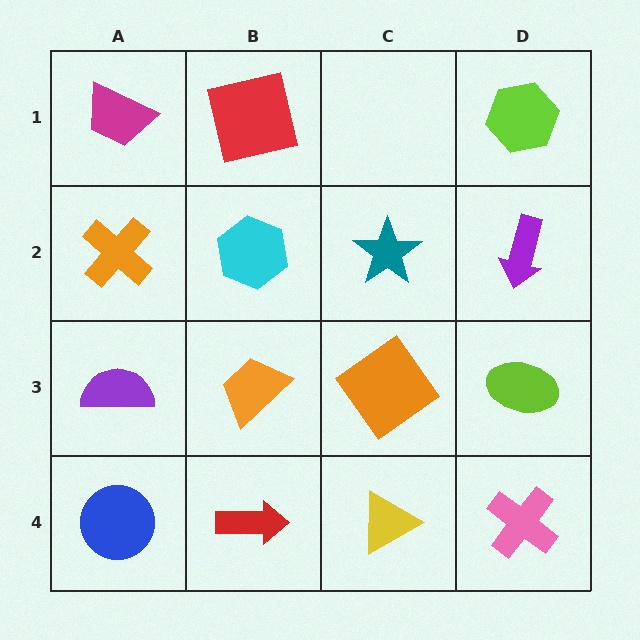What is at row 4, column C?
A yellow triangle.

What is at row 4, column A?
A blue circle.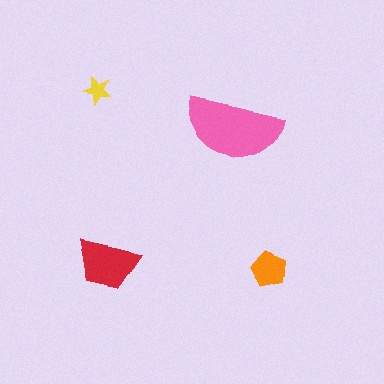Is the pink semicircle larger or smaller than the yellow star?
Larger.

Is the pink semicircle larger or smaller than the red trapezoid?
Larger.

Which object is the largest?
The pink semicircle.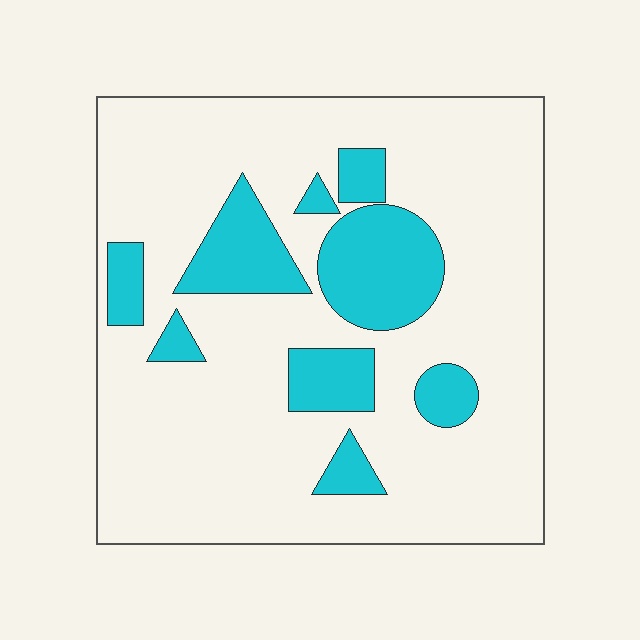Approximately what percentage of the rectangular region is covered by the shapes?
Approximately 20%.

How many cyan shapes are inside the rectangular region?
9.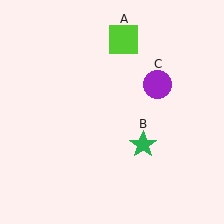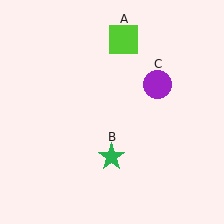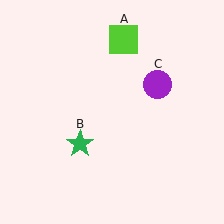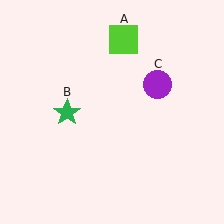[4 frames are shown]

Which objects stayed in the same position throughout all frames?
Lime square (object A) and purple circle (object C) remained stationary.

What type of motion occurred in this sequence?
The green star (object B) rotated clockwise around the center of the scene.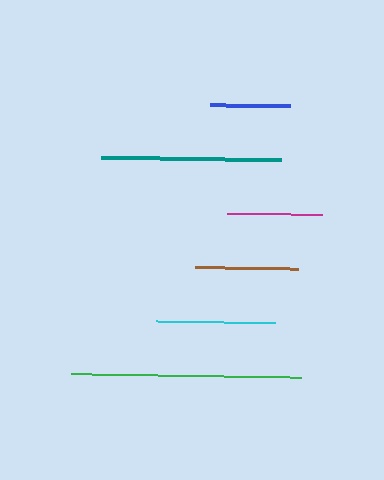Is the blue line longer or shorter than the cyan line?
The cyan line is longer than the blue line.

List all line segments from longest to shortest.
From longest to shortest: green, teal, cyan, brown, magenta, blue.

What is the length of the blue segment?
The blue segment is approximately 80 pixels long.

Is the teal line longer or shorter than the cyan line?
The teal line is longer than the cyan line.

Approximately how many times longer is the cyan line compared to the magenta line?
The cyan line is approximately 1.3 times the length of the magenta line.